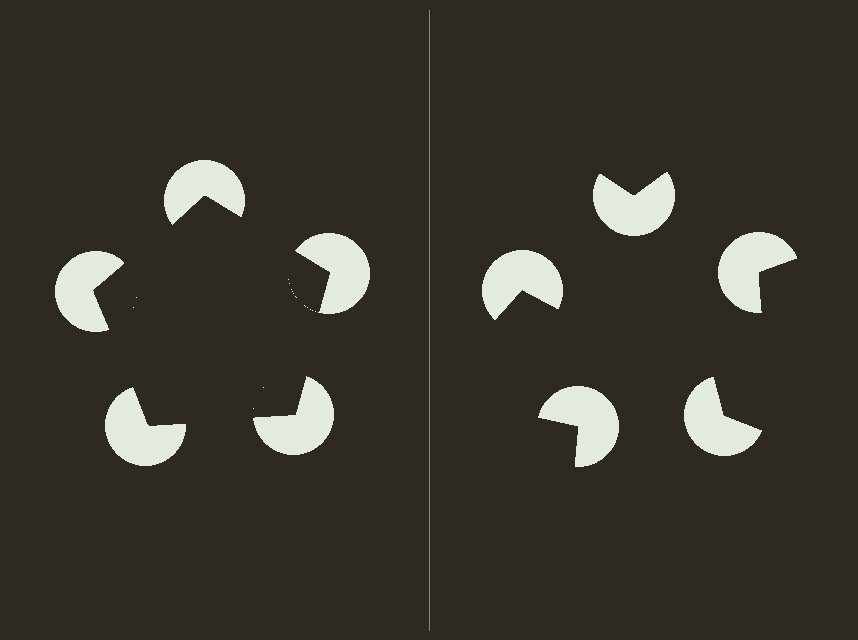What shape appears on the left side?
An illusory pentagon.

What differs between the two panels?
The pac-man discs are positioned identically on both sides; only the wedge orientations differ. On the left they align to a pentagon; on the right they are misaligned.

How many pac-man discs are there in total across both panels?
10 — 5 on each side.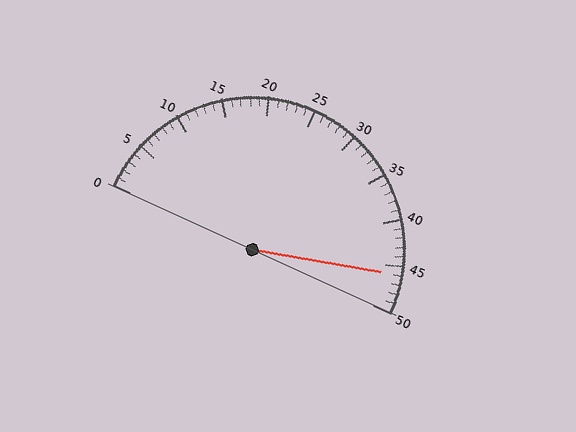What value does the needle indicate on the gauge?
The needle indicates approximately 46.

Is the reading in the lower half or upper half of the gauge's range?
The reading is in the upper half of the range (0 to 50).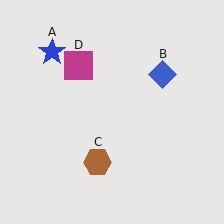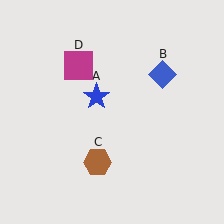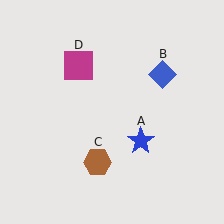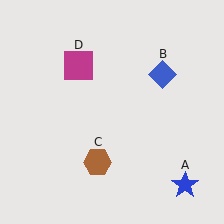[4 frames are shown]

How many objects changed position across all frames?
1 object changed position: blue star (object A).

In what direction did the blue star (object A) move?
The blue star (object A) moved down and to the right.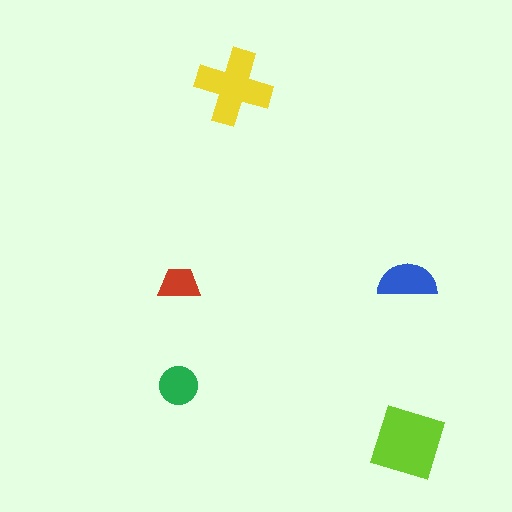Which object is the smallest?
The red trapezoid.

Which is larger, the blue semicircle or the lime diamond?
The lime diamond.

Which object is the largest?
The lime diamond.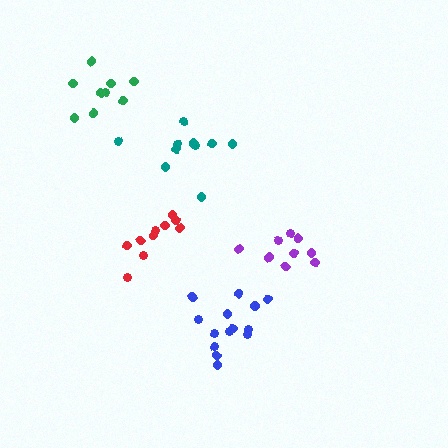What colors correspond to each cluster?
The clusters are colored: purple, green, blue, teal, red.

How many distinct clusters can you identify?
There are 5 distinct clusters.